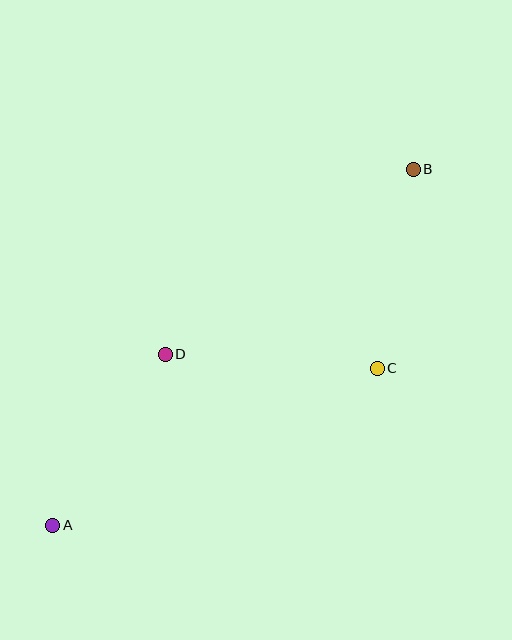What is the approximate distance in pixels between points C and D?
The distance between C and D is approximately 212 pixels.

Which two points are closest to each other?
Points B and C are closest to each other.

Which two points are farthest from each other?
Points A and B are farthest from each other.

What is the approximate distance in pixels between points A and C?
The distance between A and C is approximately 360 pixels.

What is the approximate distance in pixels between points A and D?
The distance between A and D is approximately 205 pixels.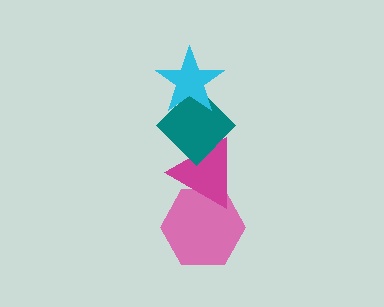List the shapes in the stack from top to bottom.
From top to bottom: the cyan star, the teal diamond, the magenta triangle, the pink hexagon.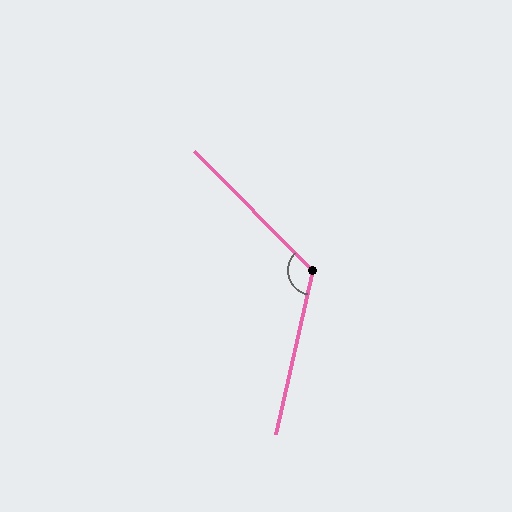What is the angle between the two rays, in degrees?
Approximately 123 degrees.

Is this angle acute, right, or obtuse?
It is obtuse.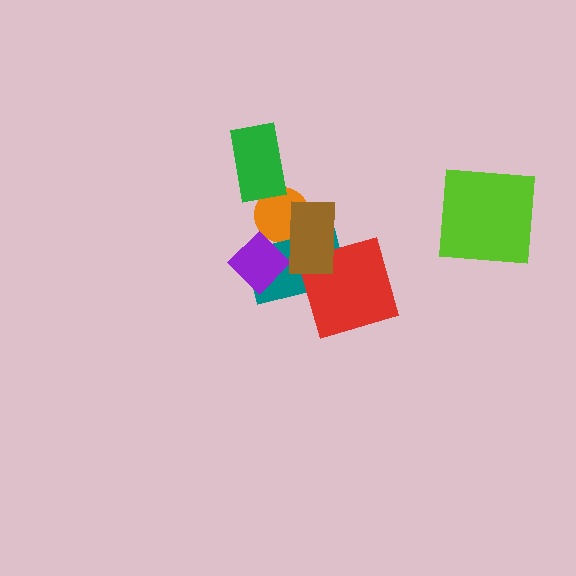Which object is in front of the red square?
The brown rectangle is in front of the red square.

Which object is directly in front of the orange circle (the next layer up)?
The teal rectangle is directly in front of the orange circle.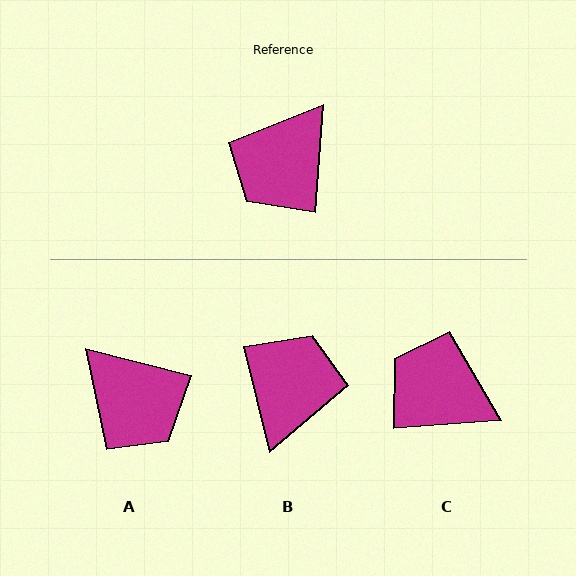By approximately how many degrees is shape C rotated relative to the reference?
Approximately 82 degrees clockwise.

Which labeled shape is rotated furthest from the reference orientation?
B, about 162 degrees away.